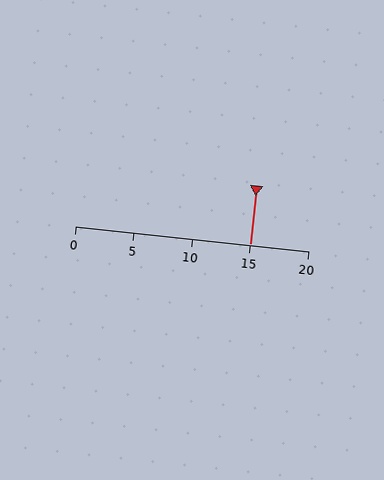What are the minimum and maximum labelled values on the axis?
The axis runs from 0 to 20.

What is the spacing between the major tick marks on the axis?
The major ticks are spaced 5 apart.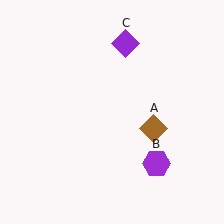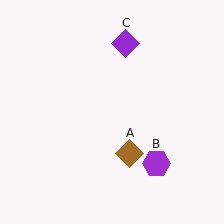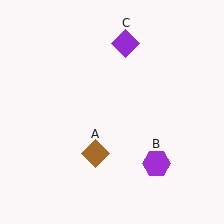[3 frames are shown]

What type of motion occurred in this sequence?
The brown diamond (object A) rotated clockwise around the center of the scene.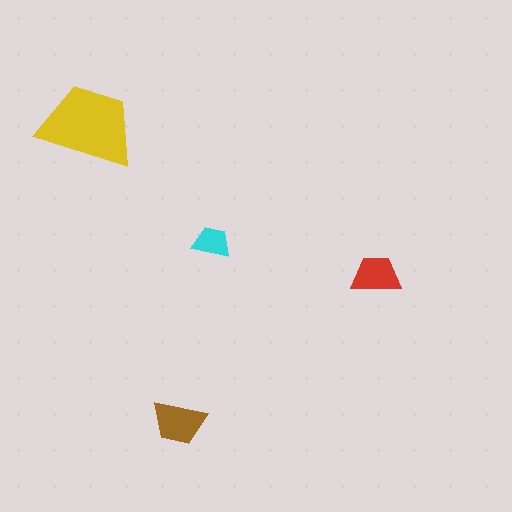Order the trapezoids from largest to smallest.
the yellow one, the brown one, the red one, the cyan one.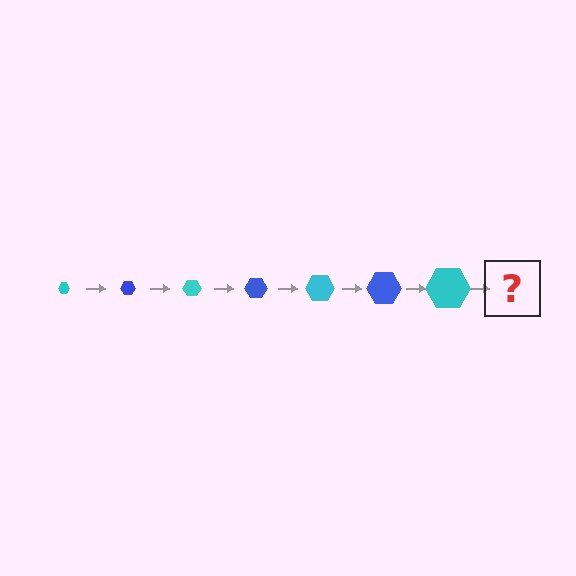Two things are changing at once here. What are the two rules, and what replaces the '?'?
The two rules are that the hexagon grows larger each step and the color cycles through cyan and blue. The '?' should be a blue hexagon, larger than the previous one.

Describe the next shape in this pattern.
It should be a blue hexagon, larger than the previous one.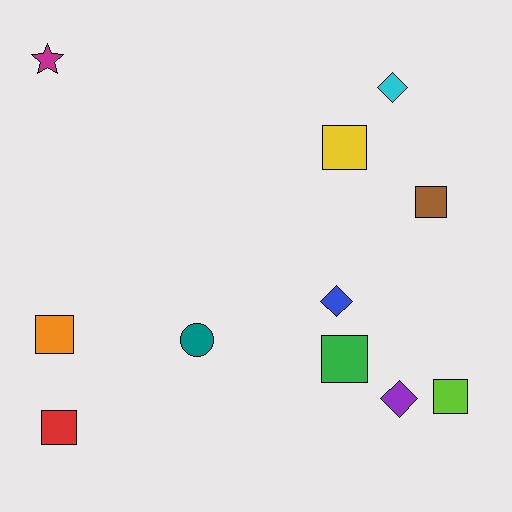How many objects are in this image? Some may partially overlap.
There are 11 objects.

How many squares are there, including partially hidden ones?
There are 6 squares.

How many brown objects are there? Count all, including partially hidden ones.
There is 1 brown object.